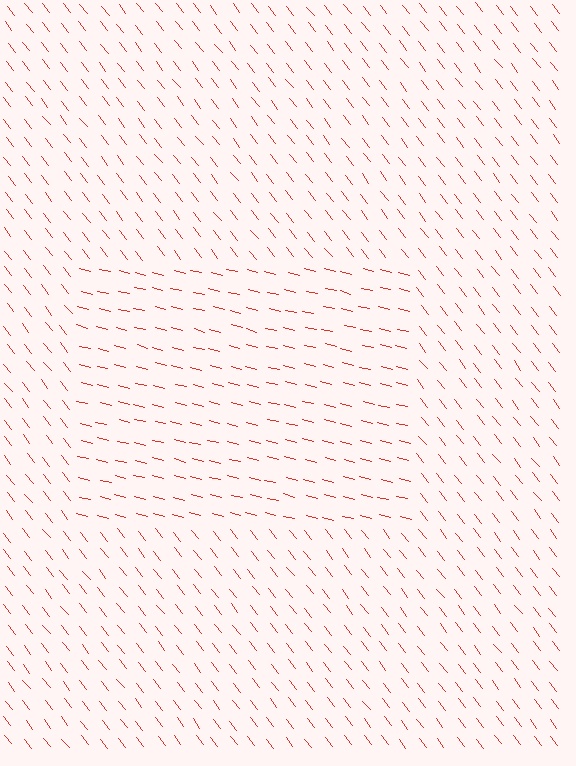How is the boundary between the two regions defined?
The boundary is defined purely by a change in line orientation (approximately 38 degrees difference). All lines are the same color and thickness.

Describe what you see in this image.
The image is filled with small red line segments. A rectangle region in the image has lines oriented differently from the surrounding lines, creating a visible texture boundary.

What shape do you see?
I see a rectangle.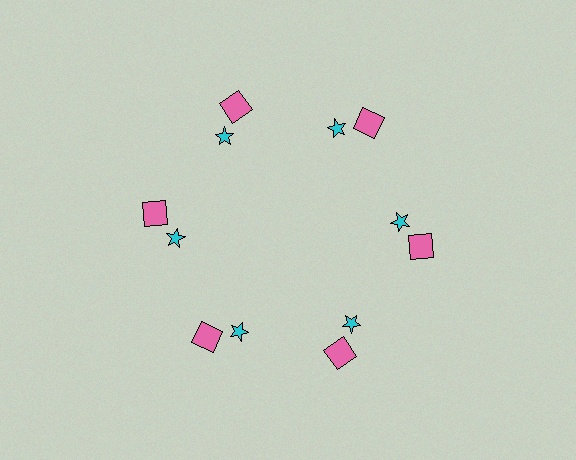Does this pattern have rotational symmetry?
Yes, this pattern has 6-fold rotational symmetry. It looks the same after rotating 60 degrees around the center.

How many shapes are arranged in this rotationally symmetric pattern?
There are 12 shapes, arranged in 6 groups of 2.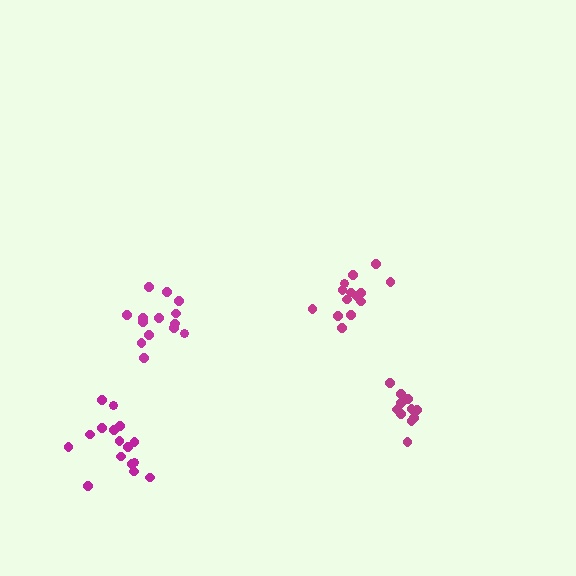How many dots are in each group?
Group 1: 16 dots, Group 2: 14 dots, Group 3: 11 dots, Group 4: 14 dots (55 total).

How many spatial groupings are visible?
There are 4 spatial groupings.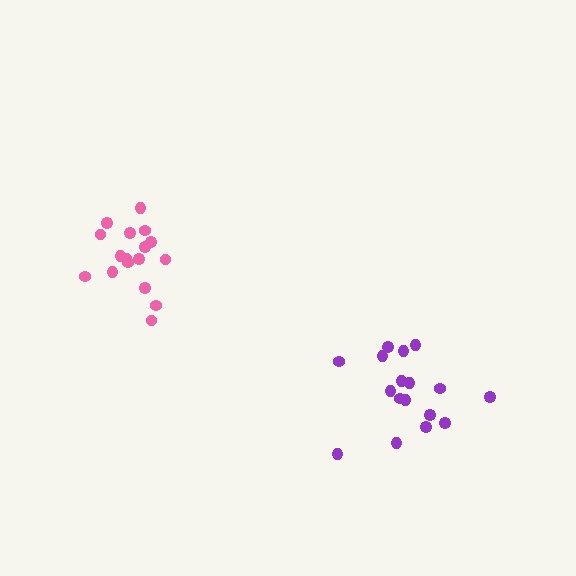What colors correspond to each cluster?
The clusters are colored: purple, pink.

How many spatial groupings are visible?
There are 2 spatial groupings.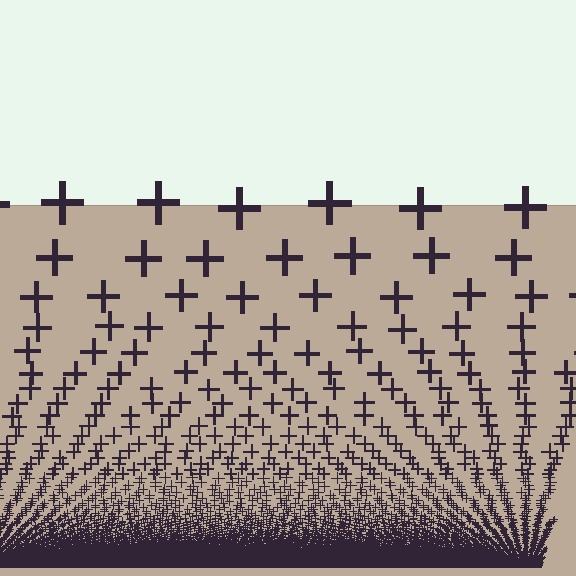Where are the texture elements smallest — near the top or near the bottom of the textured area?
Near the bottom.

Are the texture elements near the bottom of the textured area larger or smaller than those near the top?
Smaller. The gradient is inverted — elements near the bottom are smaller and denser.